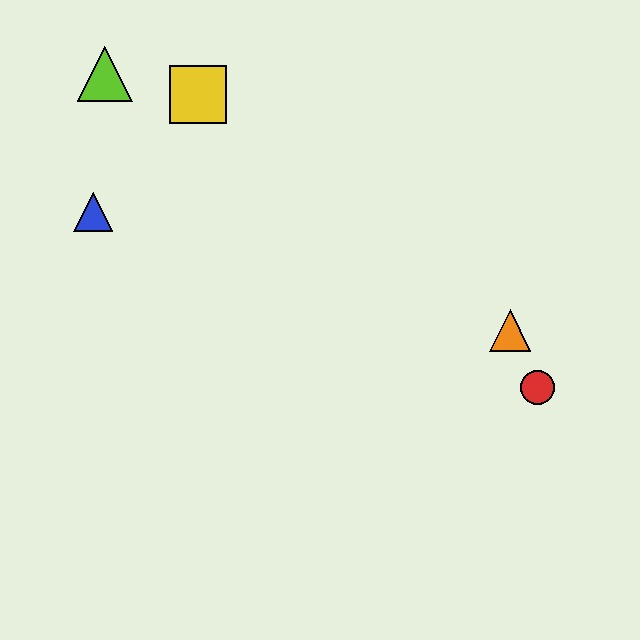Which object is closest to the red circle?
The orange triangle is closest to the red circle.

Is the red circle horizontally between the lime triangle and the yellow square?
No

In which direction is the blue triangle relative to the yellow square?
The blue triangle is below the yellow square.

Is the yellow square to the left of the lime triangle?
No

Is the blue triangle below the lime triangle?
Yes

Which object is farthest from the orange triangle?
The lime triangle is farthest from the orange triangle.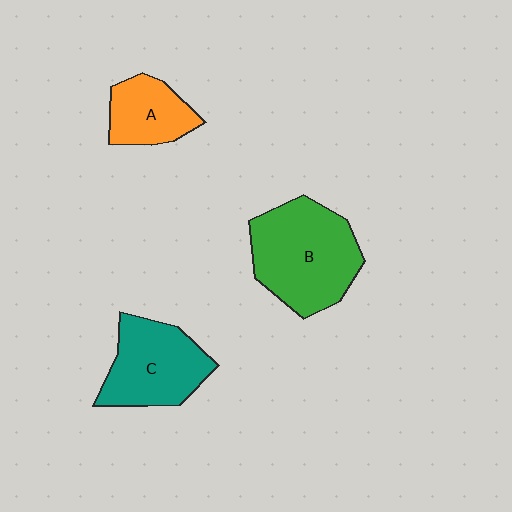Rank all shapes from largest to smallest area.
From largest to smallest: B (green), C (teal), A (orange).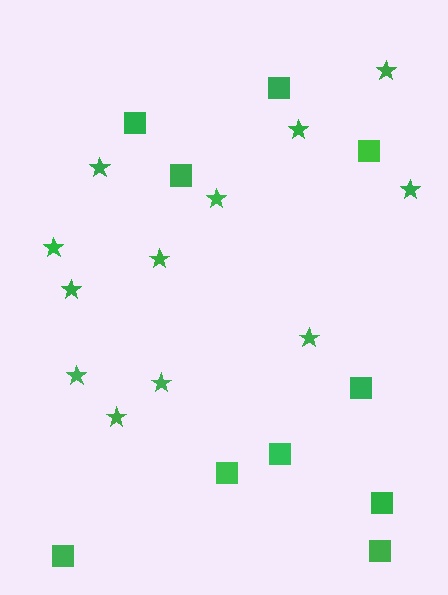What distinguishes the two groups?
There are 2 groups: one group of stars (12) and one group of squares (10).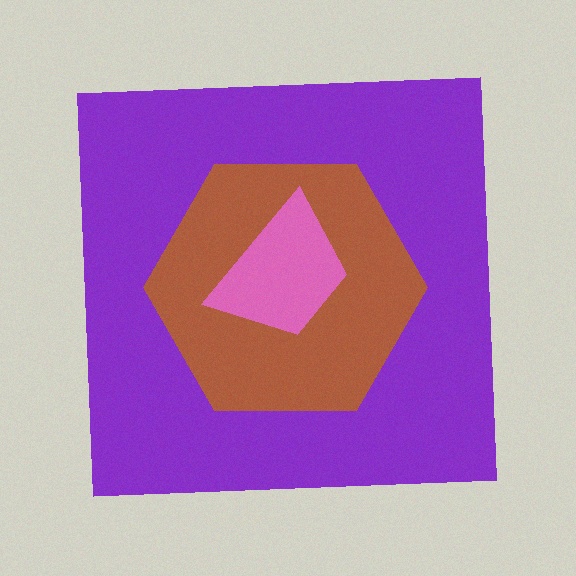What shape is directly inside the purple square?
The brown hexagon.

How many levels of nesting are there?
3.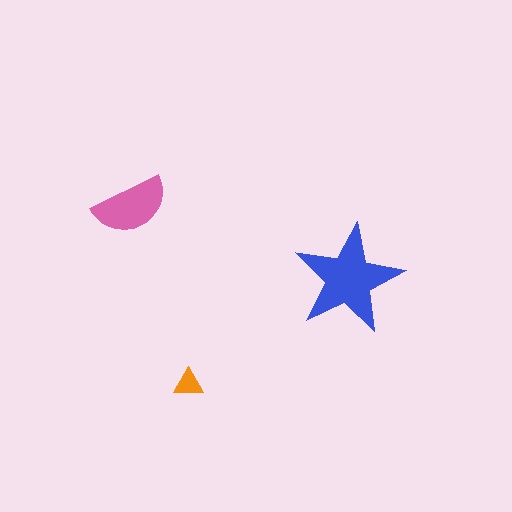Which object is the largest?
The blue star.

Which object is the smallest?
The orange triangle.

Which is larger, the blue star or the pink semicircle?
The blue star.